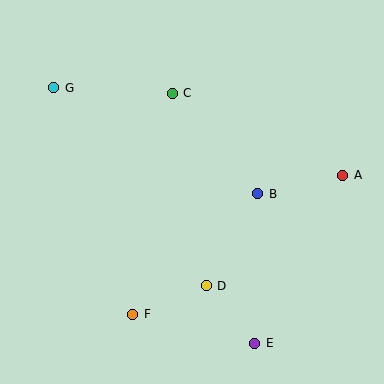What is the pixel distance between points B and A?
The distance between B and A is 87 pixels.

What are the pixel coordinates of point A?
Point A is at (343, 175).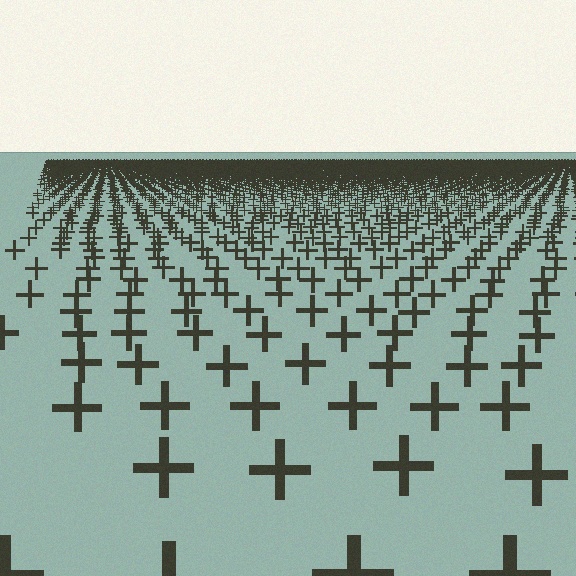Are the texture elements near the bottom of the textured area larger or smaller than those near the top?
Larger. Near the bottom, elements are closer to the viewer and appear at a bigger on-screen size.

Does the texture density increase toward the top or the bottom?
Density increases toward the top.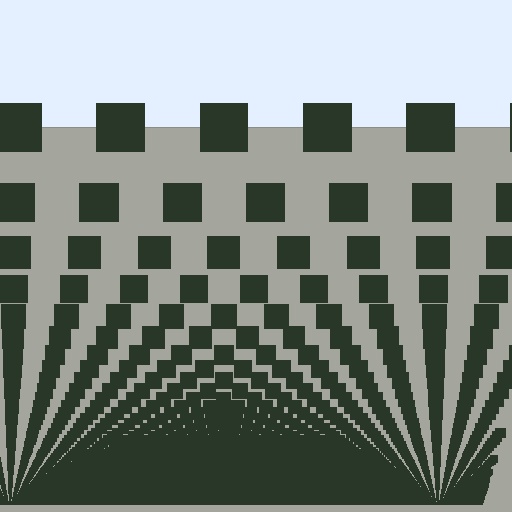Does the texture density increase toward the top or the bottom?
Density increases toward the bottom.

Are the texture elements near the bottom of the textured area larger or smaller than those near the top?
Smaller. The gradient is inverted — elements near the bottom are smaller and denser.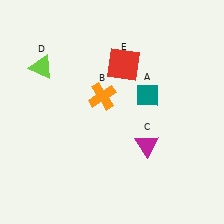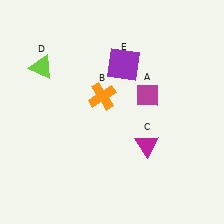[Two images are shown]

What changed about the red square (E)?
In Image 1, E is red. In Image 2, it changed to purple.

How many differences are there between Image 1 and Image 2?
There are 2 differences between the two images.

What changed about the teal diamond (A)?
In Image 1, A is teal. In Image 2, it changed to magenta.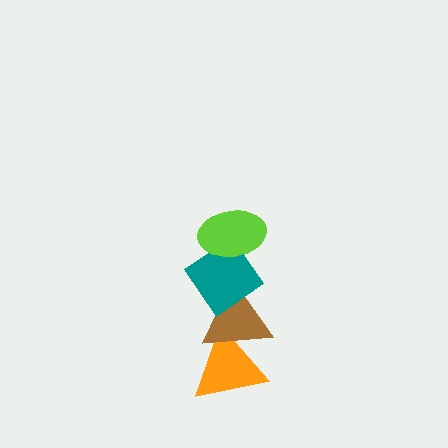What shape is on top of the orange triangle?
The brown triangle is on top of the orange triangle.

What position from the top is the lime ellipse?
The lime ellipse is 1st from the top.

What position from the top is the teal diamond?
The teal diamond is 2nd from the top.